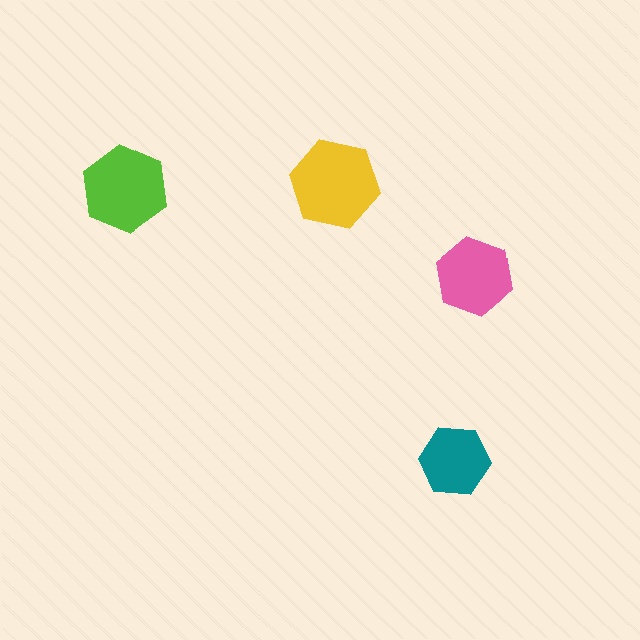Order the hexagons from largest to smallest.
the yellow one, the lime one, the pink one, the teal one.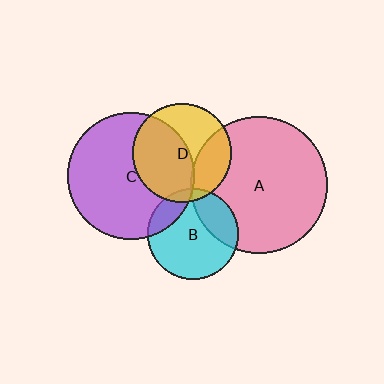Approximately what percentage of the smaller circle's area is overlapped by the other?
Approximately 25%.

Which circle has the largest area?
Circle A (pink).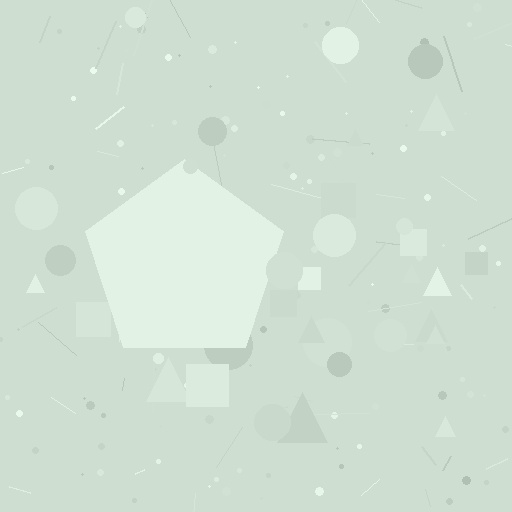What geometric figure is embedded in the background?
A pentagon is embedded in the background.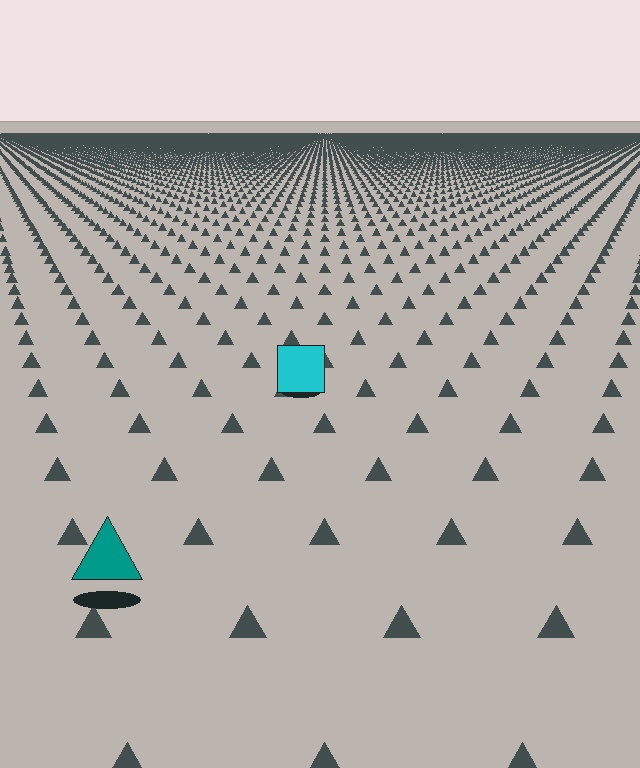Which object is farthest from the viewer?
The cyan square is farthest from the viewer. It appears smaller and the ground texture around it is denser.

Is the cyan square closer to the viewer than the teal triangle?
No. The teal triangle is closer — you can tell from the texture gradient: the ground texture is coarser near it.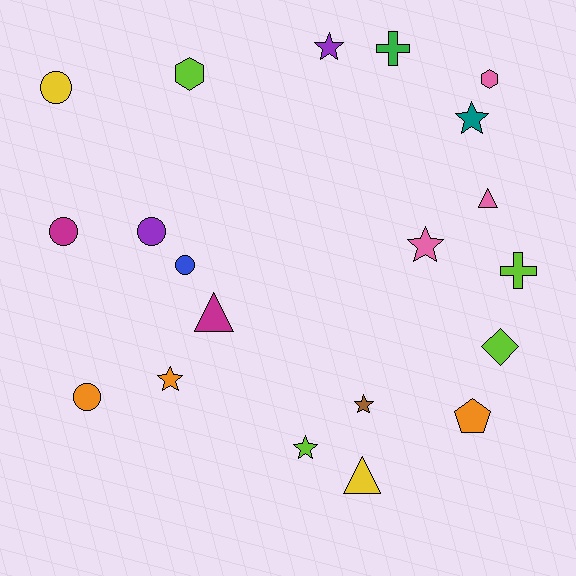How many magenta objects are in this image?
There are 2 magenta objects.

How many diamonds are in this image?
There is 1 diamond.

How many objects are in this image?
There are 20 objects.